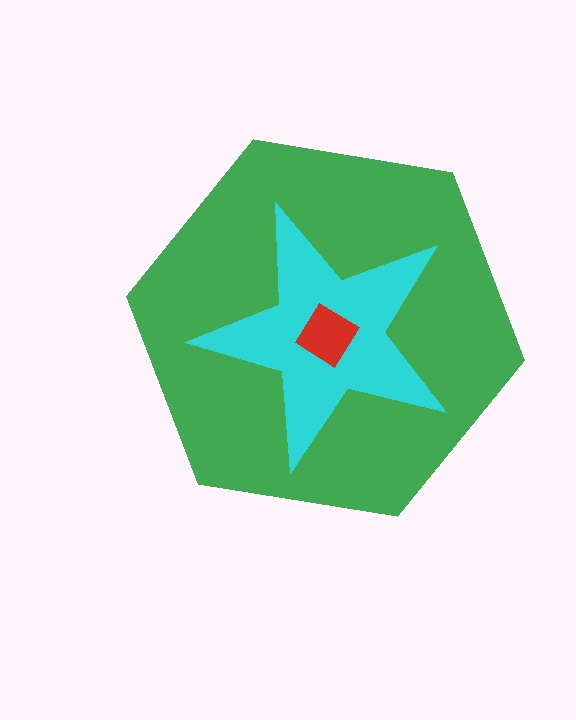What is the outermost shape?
The green hexagon.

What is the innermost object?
The red diamond.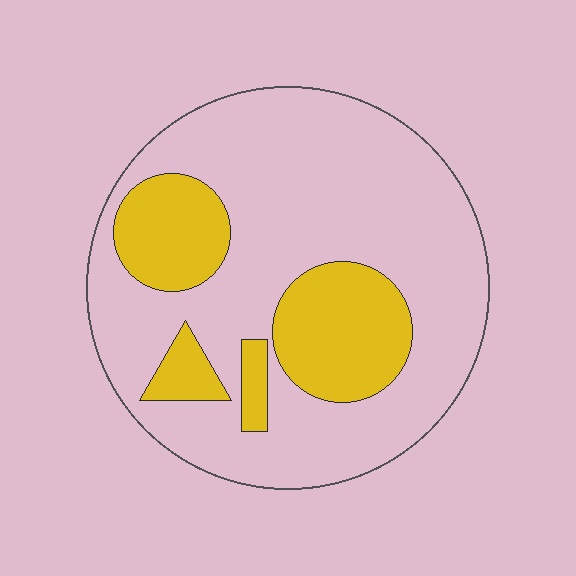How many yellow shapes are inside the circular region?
4.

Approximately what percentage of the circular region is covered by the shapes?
Approximately 25%.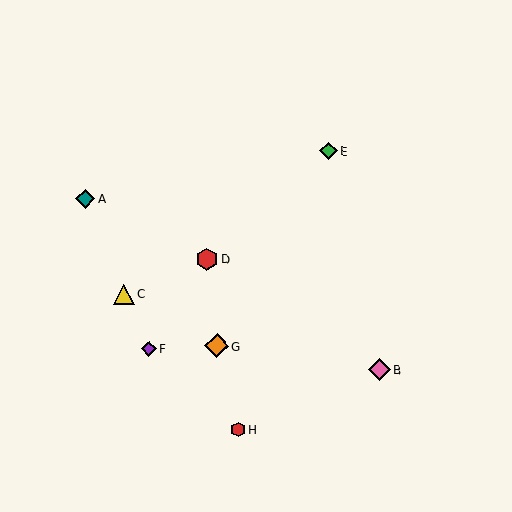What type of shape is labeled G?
Shape G is an orange diamond.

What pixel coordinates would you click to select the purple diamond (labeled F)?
Click at (149, 349) to select the purple diamond F.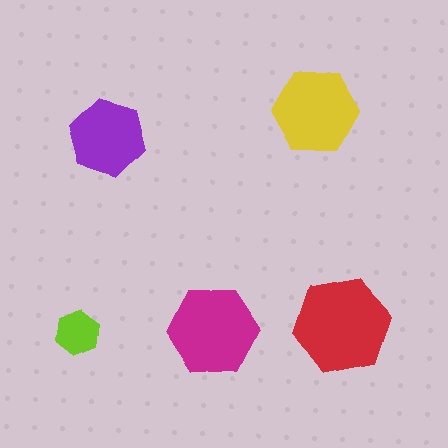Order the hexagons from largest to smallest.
the red one, the magenta one, the yellow one, the purple one, the lime one.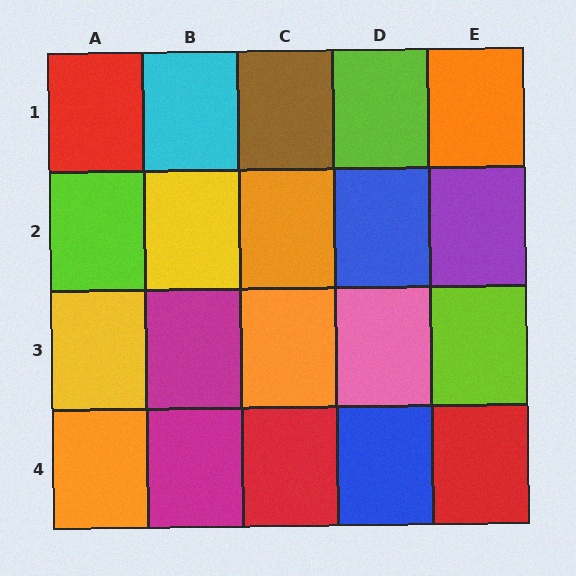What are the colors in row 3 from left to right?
Yellow, magenta, orange, pink, lime.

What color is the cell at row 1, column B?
Cyan.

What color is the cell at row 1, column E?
Orange.